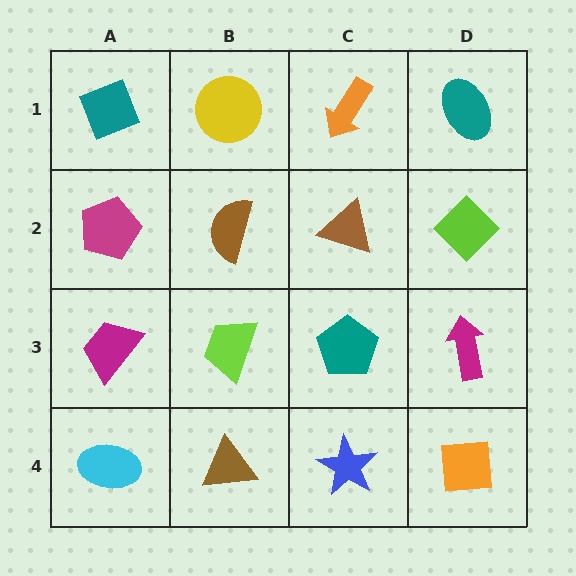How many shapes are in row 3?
4 shapes.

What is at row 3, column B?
A lime trapezoid.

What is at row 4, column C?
A blue star.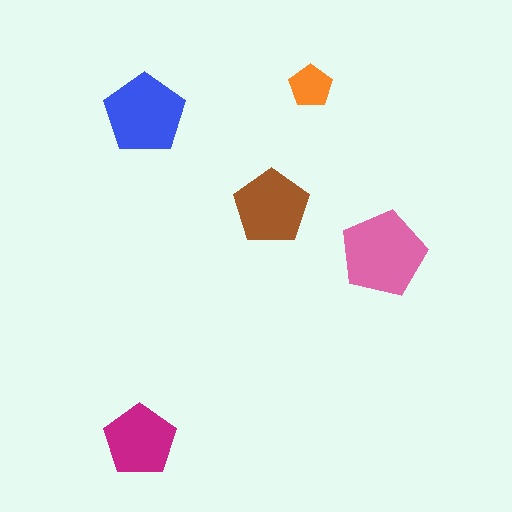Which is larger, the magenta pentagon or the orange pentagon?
The magenta one.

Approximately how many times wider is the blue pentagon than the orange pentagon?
About 2 times wider.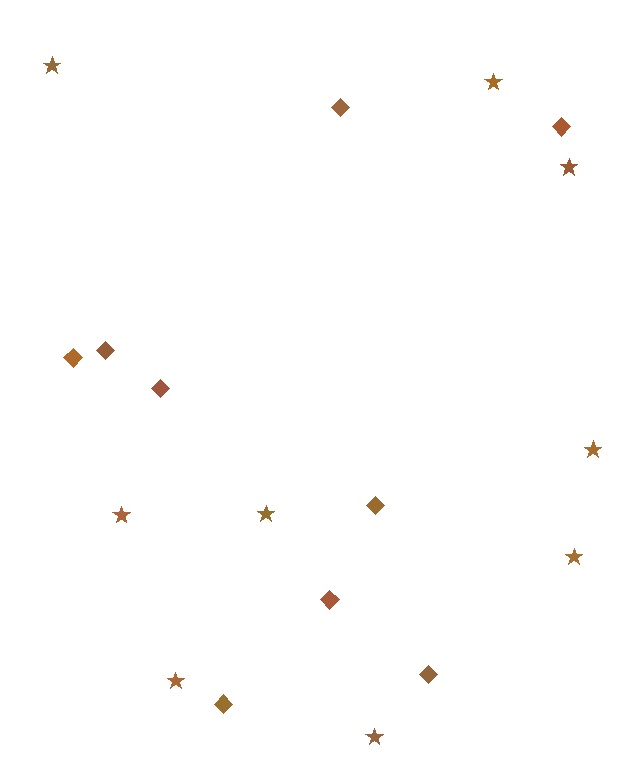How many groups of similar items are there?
There are 2 groups: one group of stars (9) and one group of diamonds (9).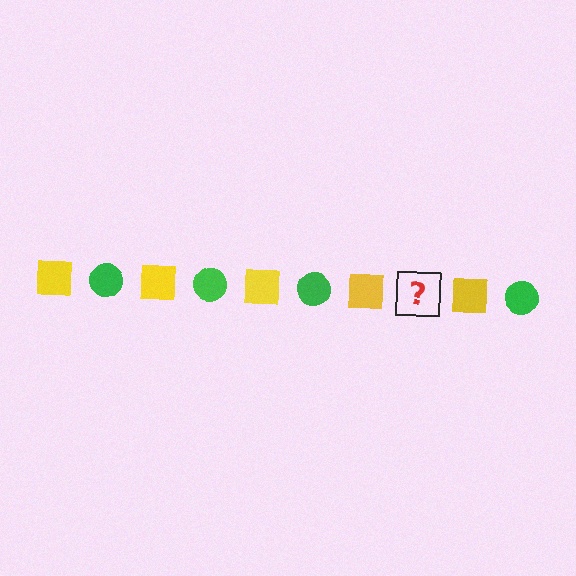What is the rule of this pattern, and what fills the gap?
The rule is that the pattern alternates between yellow square and green circle. The gap should be filled with a green circle.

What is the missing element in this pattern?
The missing element is a green circle.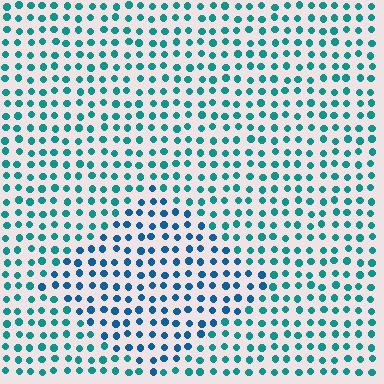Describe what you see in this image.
The image is filled with small teal elements in a uniform arrangement. A diamond-shaped region is visible where the elements are tinted to a slightly different hue, forming a subtle color boundary.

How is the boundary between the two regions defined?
The boundary is defined purely by a slight shift in hue (about 28 degrees). Spacing, size, and orientation are identical on both sides.